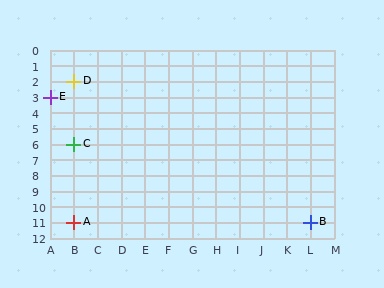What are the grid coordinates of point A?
Point A is at grid coordinates (B, 11).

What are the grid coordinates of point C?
Point C is at grid coordinates (B, 6).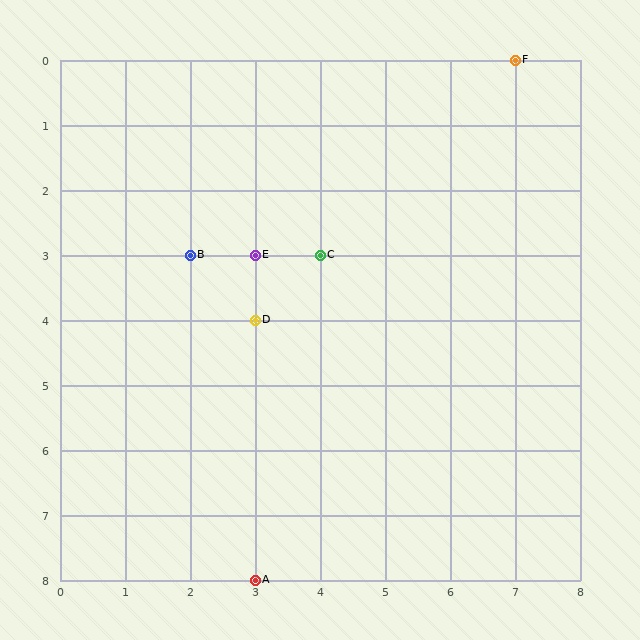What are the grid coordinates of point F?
Point F is at grid coordinates (7, 0).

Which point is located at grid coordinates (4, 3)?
Point C is at (4, 3).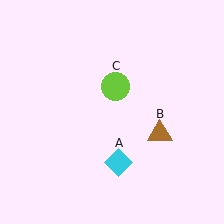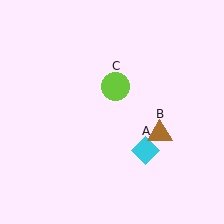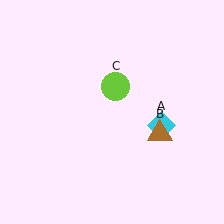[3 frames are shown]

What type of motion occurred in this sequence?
The cyan diamond (object A) rotated counterclockwise around the center of the scene.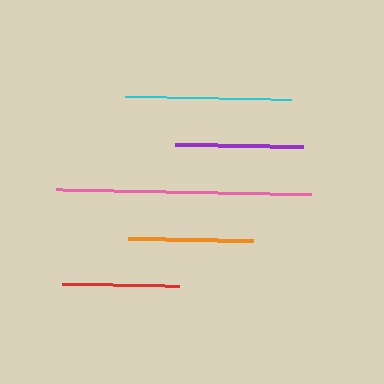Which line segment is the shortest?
The red line is the shortest at approximately 117 pixels.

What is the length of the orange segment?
The orange segment is approximately 125 pixels long.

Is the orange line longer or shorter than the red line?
The orange line is longer than the red line.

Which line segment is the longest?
The pink line is the longest at approximately 255 pixels.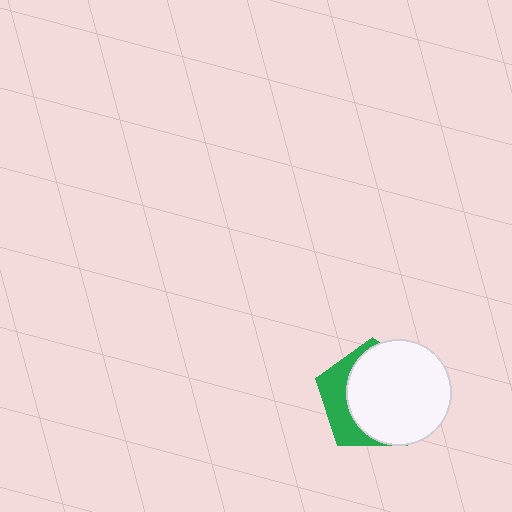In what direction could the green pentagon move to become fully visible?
The green pentagon could move left. That would shift it out from behind the white circle entirely.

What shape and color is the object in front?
The object in front is a white circle.